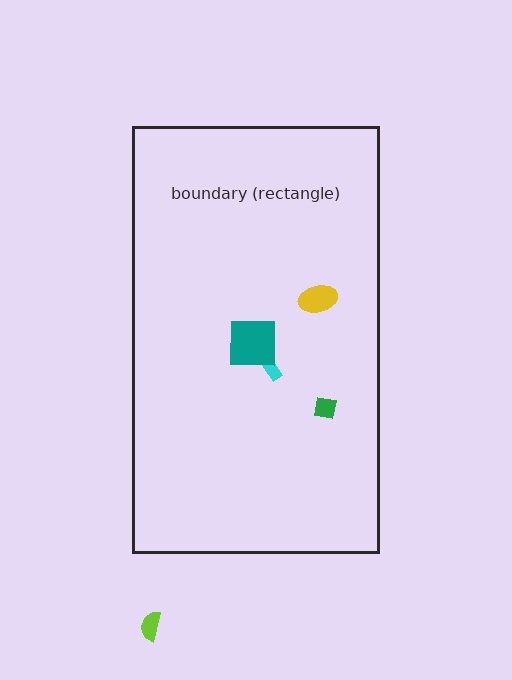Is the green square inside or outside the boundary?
Inside.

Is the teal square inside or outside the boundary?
Inside.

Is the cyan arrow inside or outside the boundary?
Inside.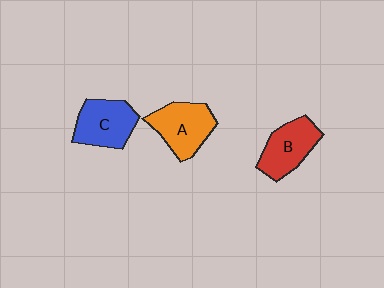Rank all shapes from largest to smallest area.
From largest to smallest: A (orange), C (blue), B (red).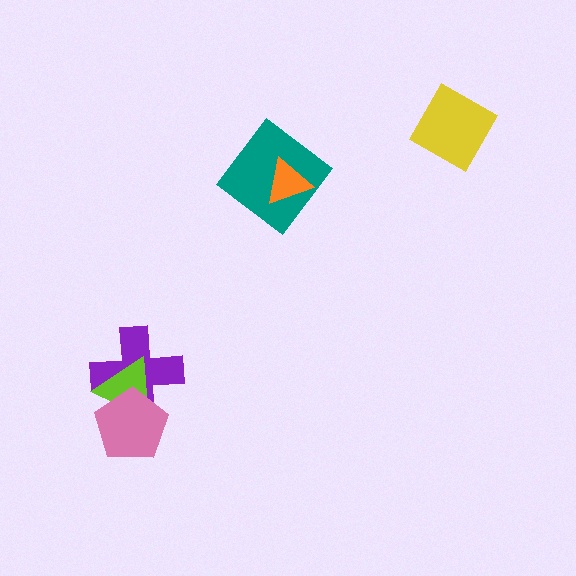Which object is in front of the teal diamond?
The orange triangle is in front of the teal diamond.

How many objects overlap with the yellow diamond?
0 objects overlap with the yellow diamond.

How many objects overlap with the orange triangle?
1 object overlaps with the orange triangle.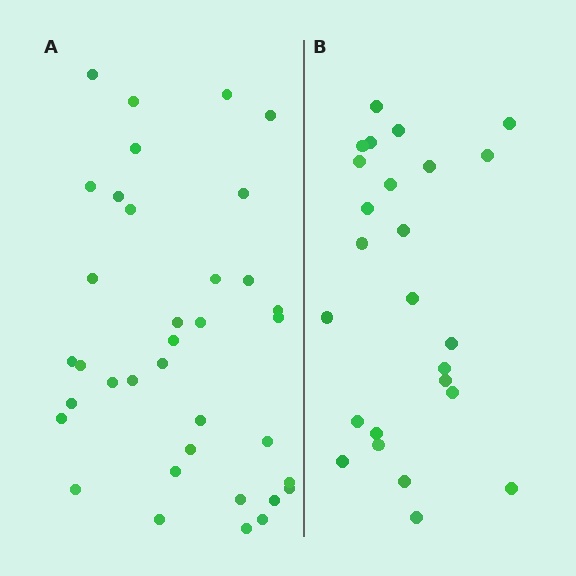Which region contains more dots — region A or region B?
Region A (the left region) has more dots.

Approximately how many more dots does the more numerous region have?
Region A has roughly 12 or so more dots than region B.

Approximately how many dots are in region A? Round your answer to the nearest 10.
About 40 dots. (The exact count is 36, which rounds to 40.)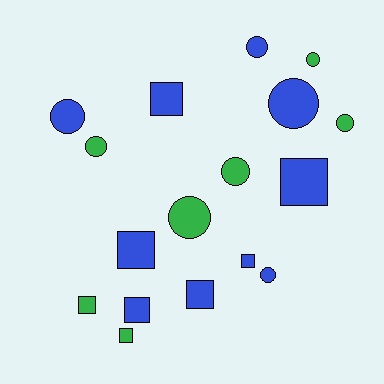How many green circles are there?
There are 5 green circles.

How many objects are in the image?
There are 17 objects.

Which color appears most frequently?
Blue, with 10 objects.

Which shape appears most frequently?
Circle, with 9 objects.